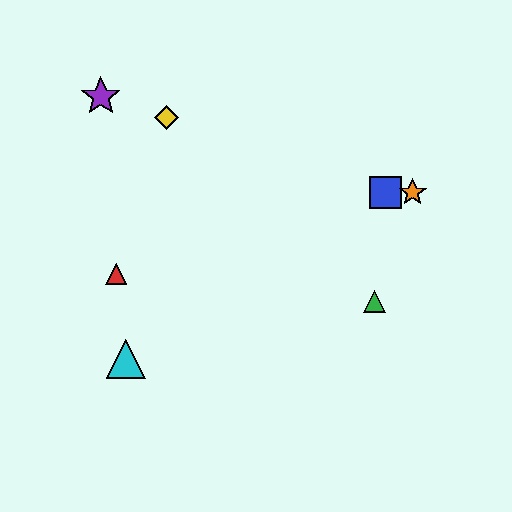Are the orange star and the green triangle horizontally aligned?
No, the orange star is at y≈192 and the green triangle is at y≈301.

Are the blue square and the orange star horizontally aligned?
Yes, both are at y≈192.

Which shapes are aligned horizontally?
The blue square, the orange star are aligned horizontally.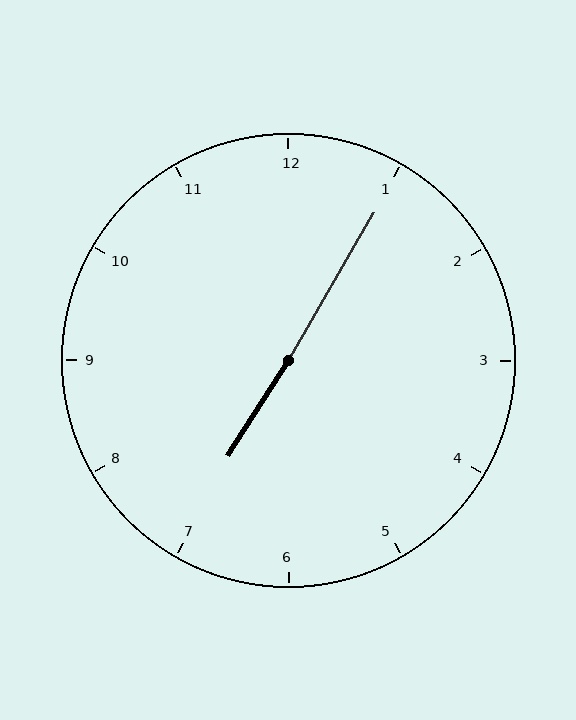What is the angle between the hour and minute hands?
Approximately 178 degrees.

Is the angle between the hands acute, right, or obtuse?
It is obtuse.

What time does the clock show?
7:05.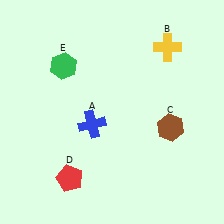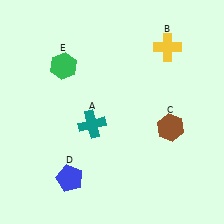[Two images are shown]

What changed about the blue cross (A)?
In Image 1, A is blue. In Image 2, it changed to teal.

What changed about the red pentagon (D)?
In Image 1, D is red. In Image 2, it changed to blue.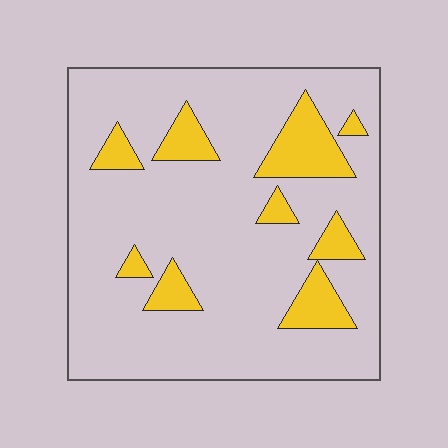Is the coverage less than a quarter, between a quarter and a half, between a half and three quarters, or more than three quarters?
Less than a quarter.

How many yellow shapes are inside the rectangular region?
9.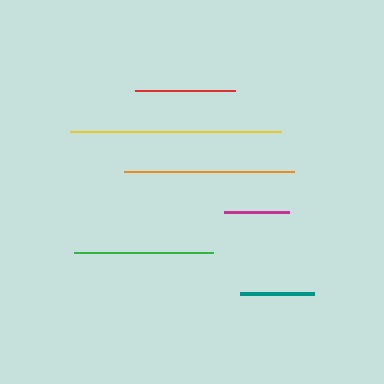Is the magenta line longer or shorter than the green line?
The green line is longer than the magenta line.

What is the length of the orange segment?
The orange segment is approximately 170 pixels long.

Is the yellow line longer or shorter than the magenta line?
The yellow line is longer than the magenta line.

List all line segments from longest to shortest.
From longest to shortest: yellow, orange, green, red, teal, magenta.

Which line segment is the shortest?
The magenta line is the shortest at approximately 65 pixels.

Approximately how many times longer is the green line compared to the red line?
The green line is approximately 1.4 times the length of the red line.